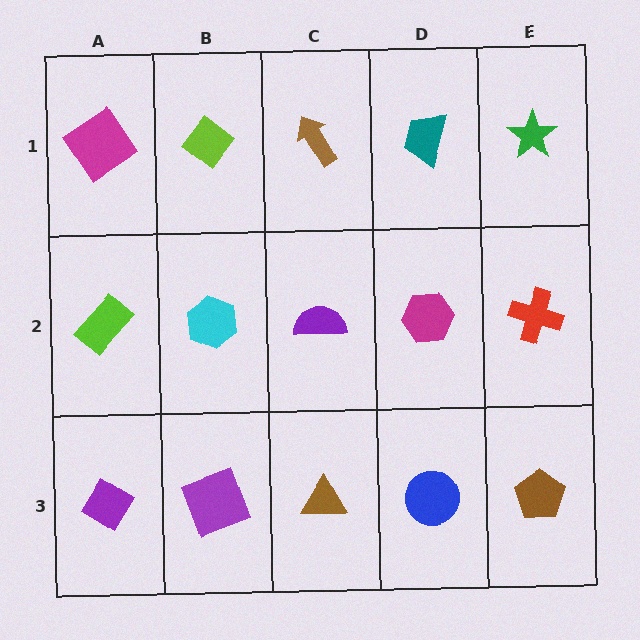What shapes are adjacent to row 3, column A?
A lime rectangle (row 2, column A), a purple square (row 3, column B).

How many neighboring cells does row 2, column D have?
4.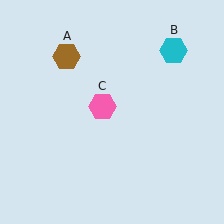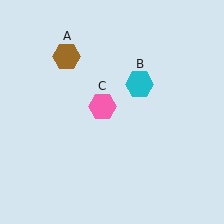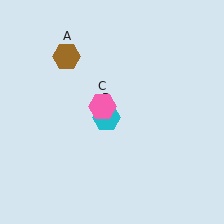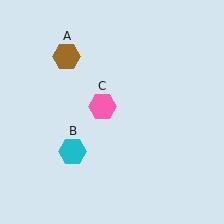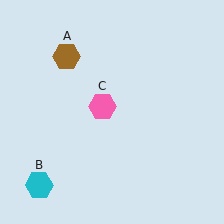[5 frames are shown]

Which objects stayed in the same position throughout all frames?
Brown hexagon (object A) and pink hexagon (object C) remained stationary.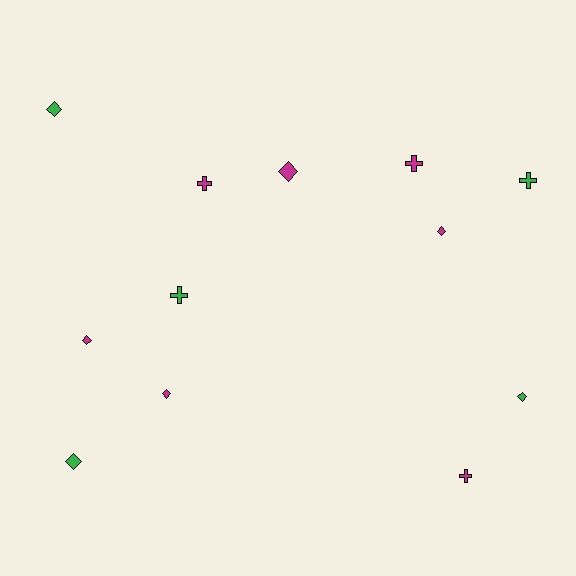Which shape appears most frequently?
Diamond, with 7 objects.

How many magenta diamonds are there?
There are 4 magenta diamonds.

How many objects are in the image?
There are 12 objects.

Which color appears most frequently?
Magenta, with 7 objects.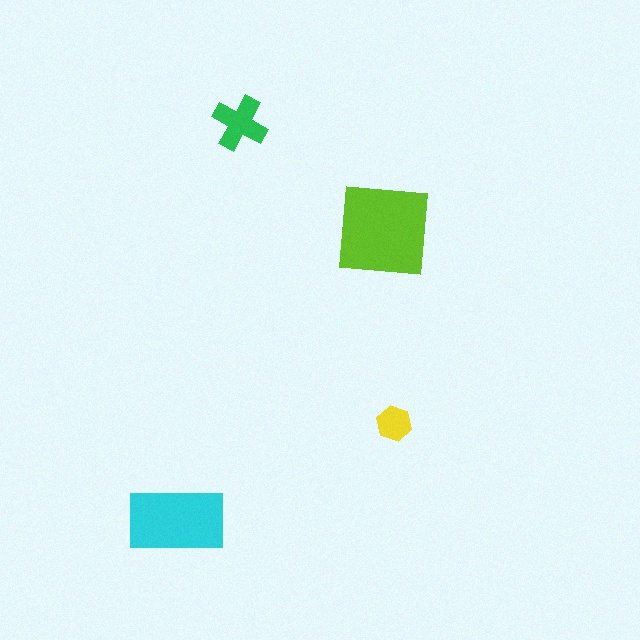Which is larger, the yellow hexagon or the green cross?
The green cross.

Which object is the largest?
The lime square.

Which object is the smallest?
The yellow hexagon.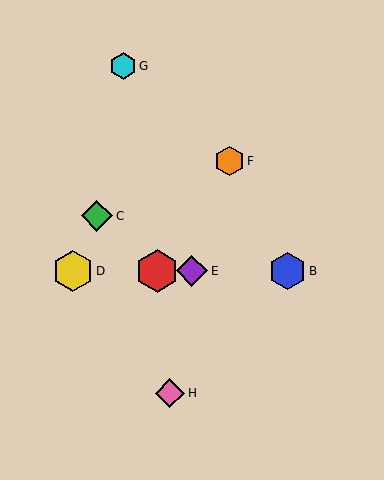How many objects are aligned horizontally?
4 objects (A, B, D, E) are aligned horizontally.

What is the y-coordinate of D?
Object D is at y≈271.